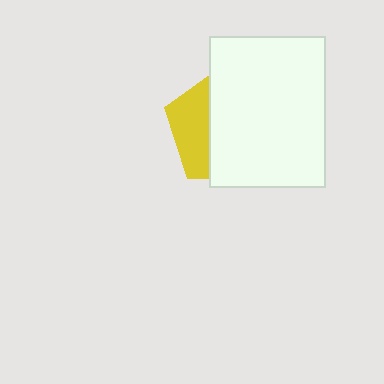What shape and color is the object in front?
The object in front is a white rectangle.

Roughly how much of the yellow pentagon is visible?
A small part of it is visible (roughly 33%).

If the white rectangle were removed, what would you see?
You would see the complete yellow pentagon.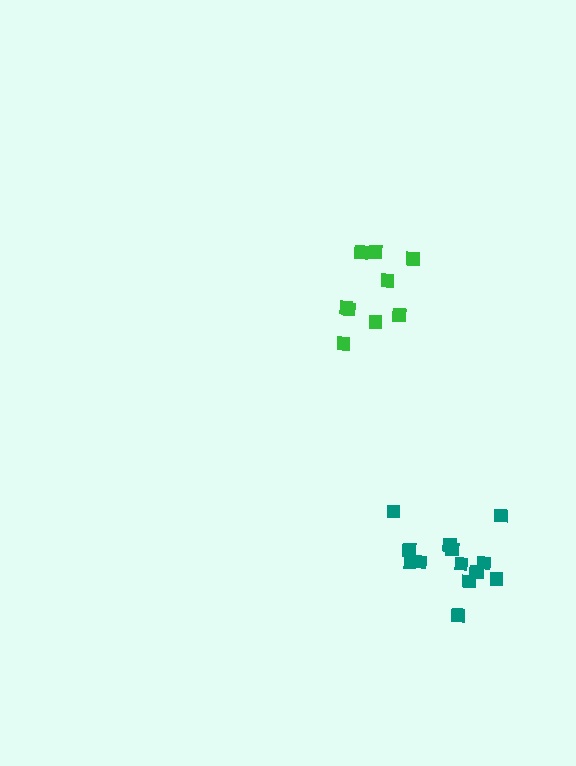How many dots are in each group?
Group 1: 9 dots, Group 2: 14 dots (23 total).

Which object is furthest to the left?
The green cluster is leftmost.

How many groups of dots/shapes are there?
There are 2 groups.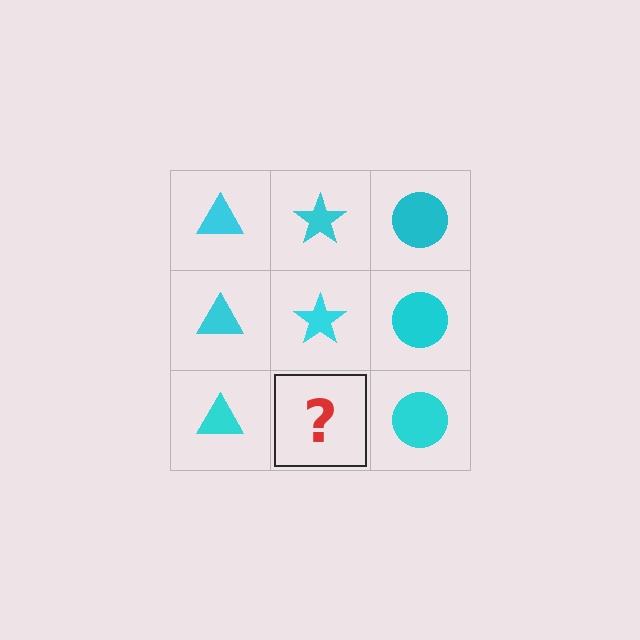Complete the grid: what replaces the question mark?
The question mark should be replaced with a cyan star.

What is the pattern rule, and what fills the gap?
The rule is that each column has a consistent shape. The gap should be filled with a cyan star.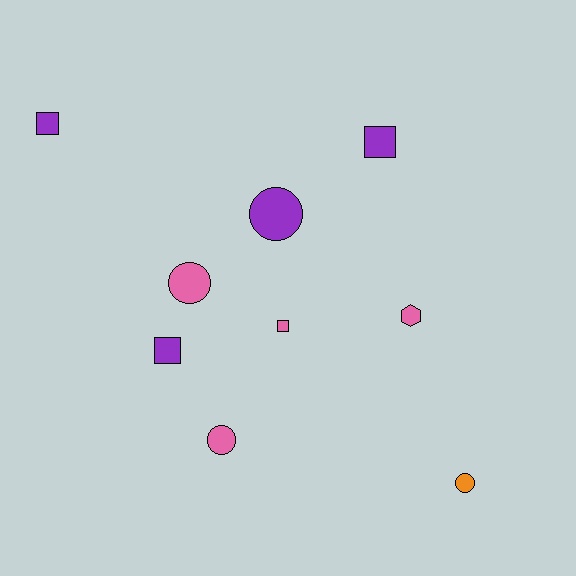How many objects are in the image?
There are 9 objects.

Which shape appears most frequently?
Square, with 4 objects.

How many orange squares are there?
There are no orange squares.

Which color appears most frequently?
Purple, with 4 objects.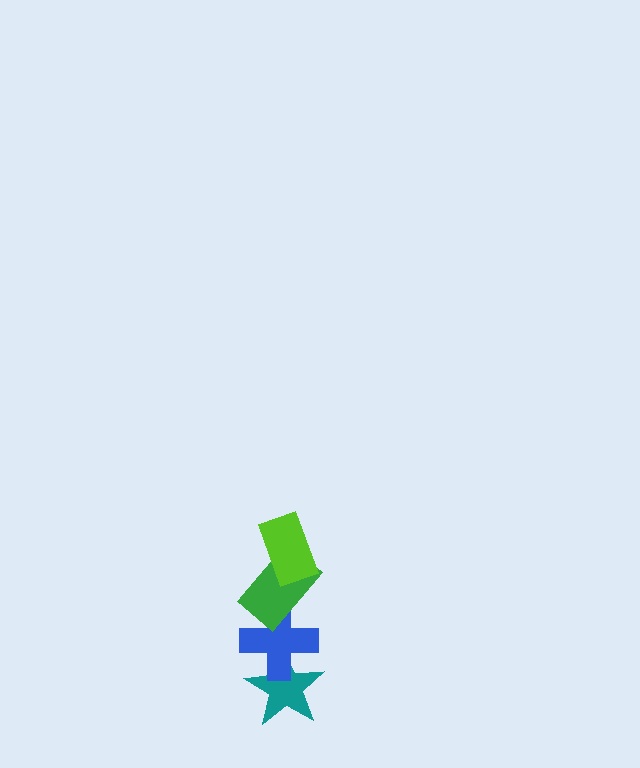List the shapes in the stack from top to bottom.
From top to bottom: the lime rectangle, the green rectangle, the blue cross, the teal star.